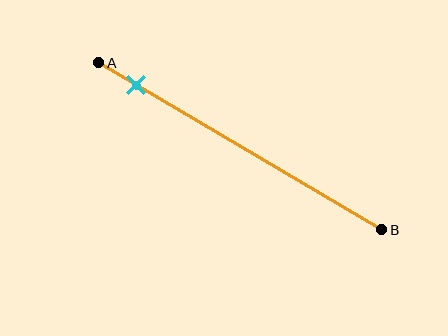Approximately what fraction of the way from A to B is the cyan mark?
The cyan mark is approximately 15% of the way from A to B.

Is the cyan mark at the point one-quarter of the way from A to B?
No, the mark is at about 15% from A, not at the 25% one-quarter point.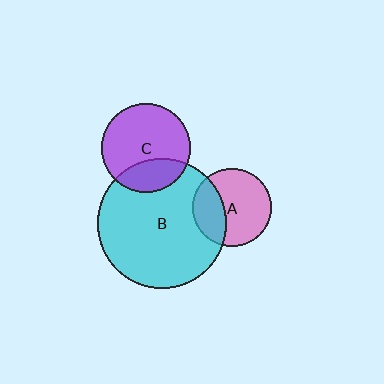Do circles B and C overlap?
Yes.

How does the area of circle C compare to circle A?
Approximately 1.3 times.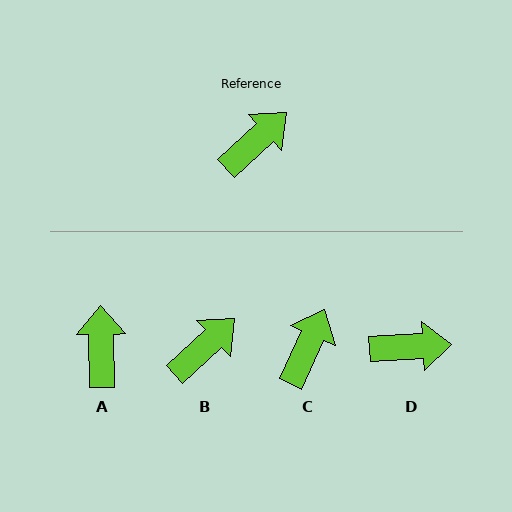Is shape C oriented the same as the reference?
No, it is off by about 22 degrees.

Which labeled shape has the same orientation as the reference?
B.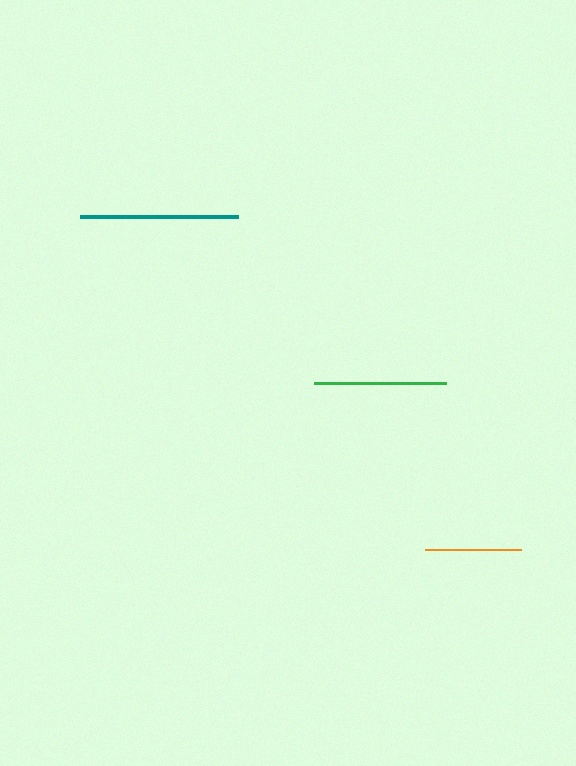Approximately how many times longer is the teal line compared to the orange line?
The teal line is approximately 1.6 times the length of the orange line.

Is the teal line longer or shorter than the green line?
The teal line is longer than the green line.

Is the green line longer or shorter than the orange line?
The green line is longer than the orange line.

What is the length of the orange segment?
The orange segment is approximately 96 pixels long.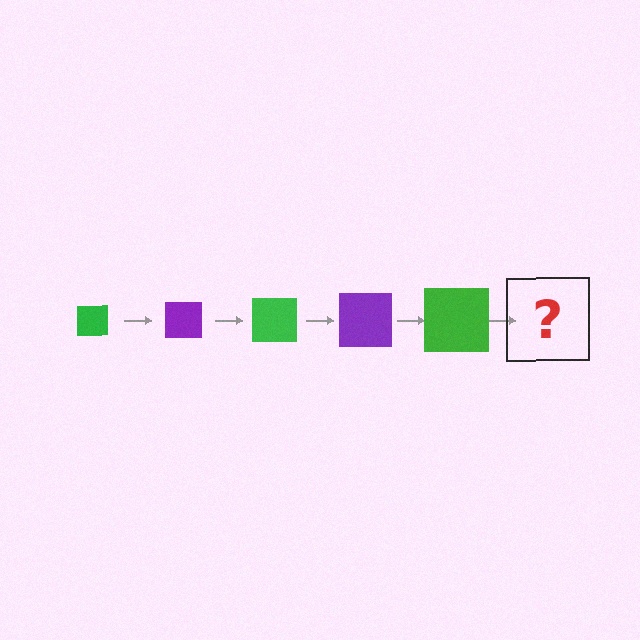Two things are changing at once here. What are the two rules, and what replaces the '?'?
The two rules are that the square grows larger each step and the color cycles through green and purple. The '?' should be a purple square, larger than the previous one.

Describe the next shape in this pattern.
It should be a purple square, larger than the previous one.